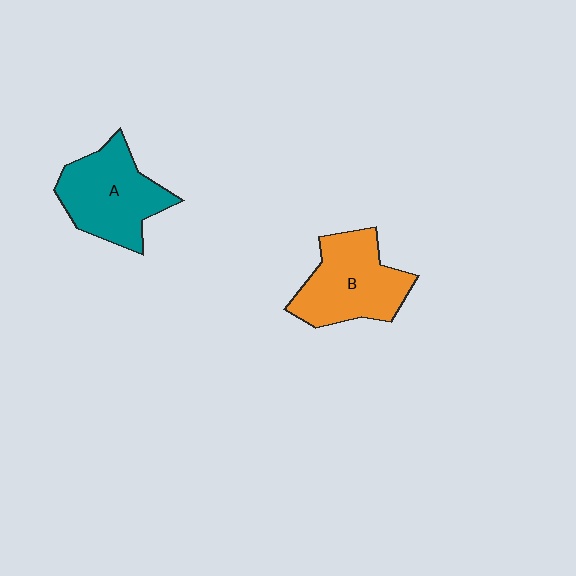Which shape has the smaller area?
Shape A (teal).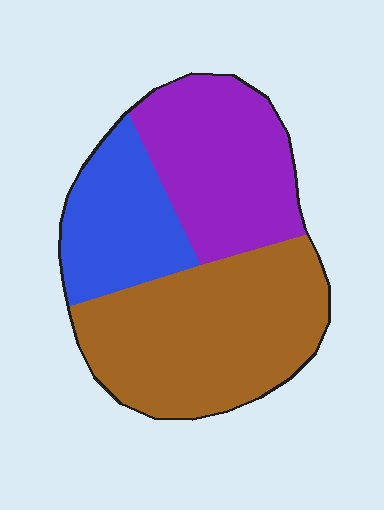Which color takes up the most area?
Brown, at roughly 45%.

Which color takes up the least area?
Blue, at roughly 25%.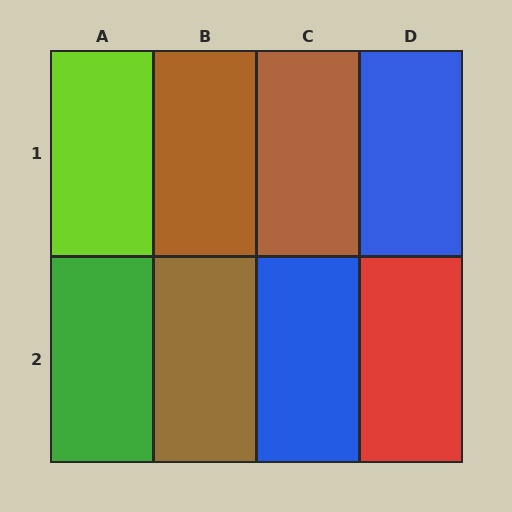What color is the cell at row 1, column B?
Brown.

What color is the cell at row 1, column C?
Brown.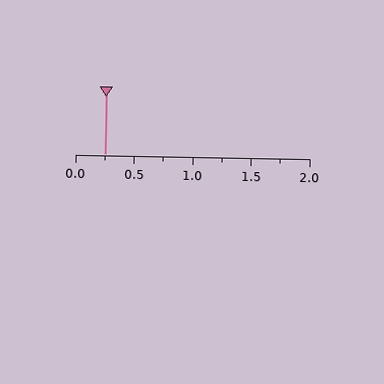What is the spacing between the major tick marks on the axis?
The major ticks are spaced 0.5 apart.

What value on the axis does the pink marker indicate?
The marker indicates approximately 0.25.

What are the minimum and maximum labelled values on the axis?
The axis runs from 0.0 to 2.0.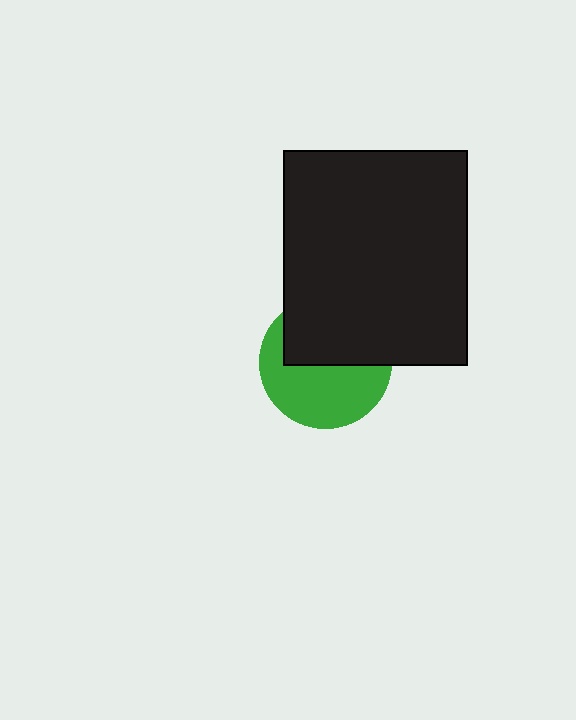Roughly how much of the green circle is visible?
About half of it is visible (roughly 54%).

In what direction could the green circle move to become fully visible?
The green circle could move down. That would shift it out from behind the black rectangle entirely.